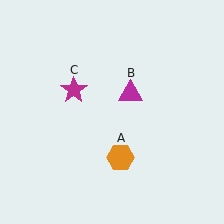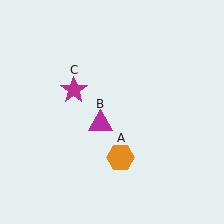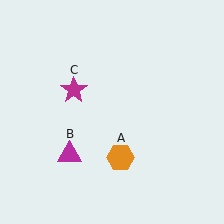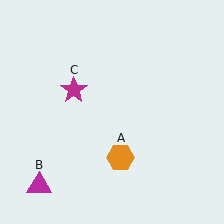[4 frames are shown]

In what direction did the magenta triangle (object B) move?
The magenta triangle (object B) moved down and to the left.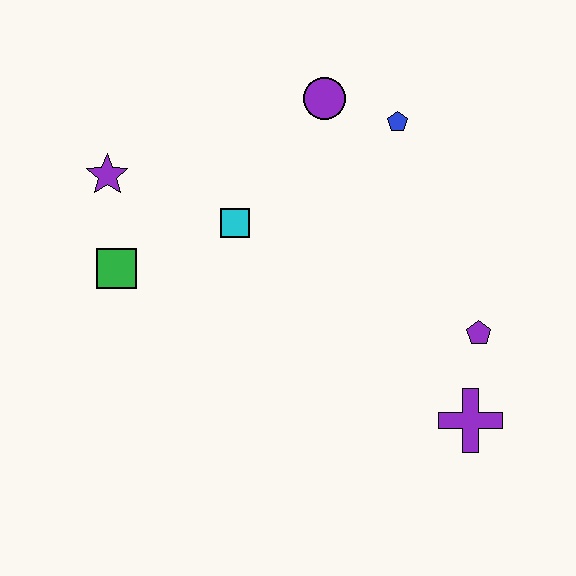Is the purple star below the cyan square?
No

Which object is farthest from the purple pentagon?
The purple star is farthest from the purple pentagon.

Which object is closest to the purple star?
The green square is closest to the purple star.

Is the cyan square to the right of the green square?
Yes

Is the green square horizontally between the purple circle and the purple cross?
No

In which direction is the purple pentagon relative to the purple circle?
The purple pentagon is below the purple circle.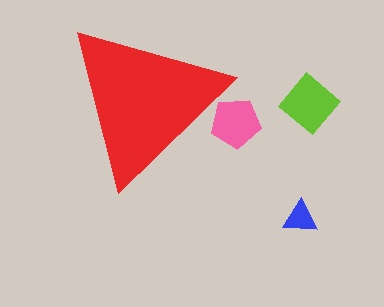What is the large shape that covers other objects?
A red triangle.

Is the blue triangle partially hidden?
No, the blue triangle is fully visible.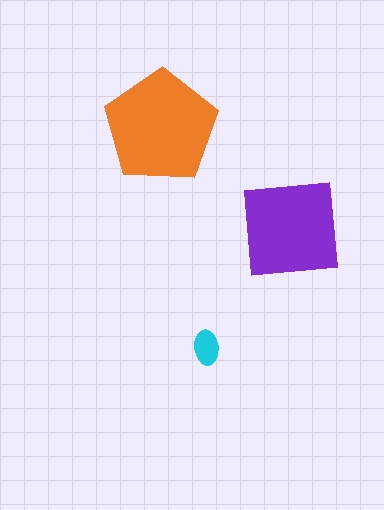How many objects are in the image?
There are 3 objects in the image.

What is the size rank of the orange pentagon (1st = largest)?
1st.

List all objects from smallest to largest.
The cyan ellipse, the purple square, the orange pentagon.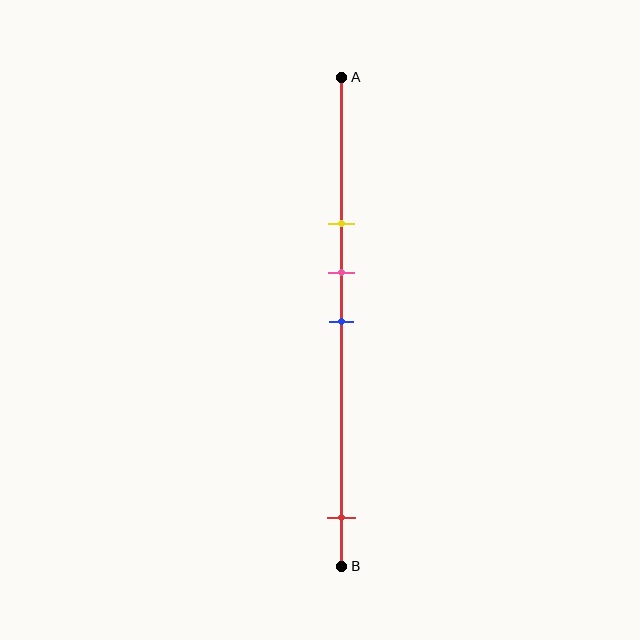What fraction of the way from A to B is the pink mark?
The pink mark is approximately 40% (0.4) of the way from A to B.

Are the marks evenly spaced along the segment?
No, the marks are not evenly spaced.